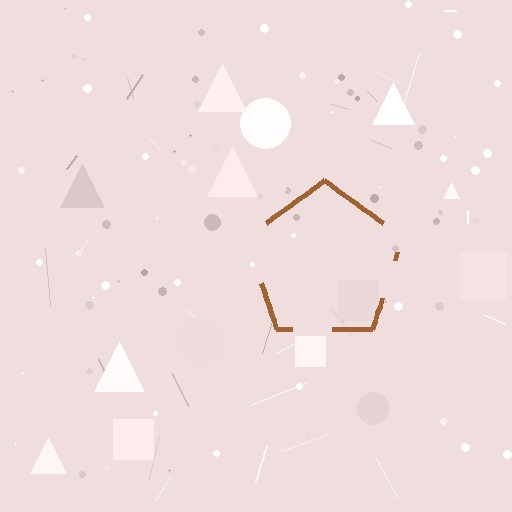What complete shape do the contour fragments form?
The contour fragments form a pentagon.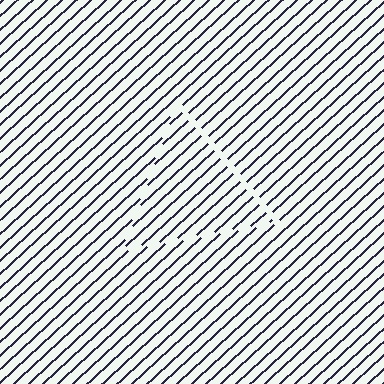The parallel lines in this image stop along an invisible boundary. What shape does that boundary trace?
An illusory triangle. The interior of the shape contains the same grating, shifted by half a period — the contour is defined by the phase discontinuity where line-ends from the inner and outer gratings abut.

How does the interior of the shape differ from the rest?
The interior of the shape contains the same grating, shifted by half a period — the contour is defined by the phase discontinuity where line-ends from the inner and outer gratings abut.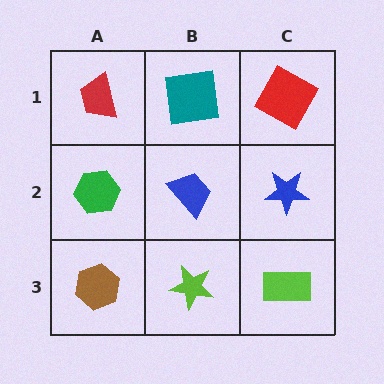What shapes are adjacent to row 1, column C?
A blue star (row 2, column C), a teal square (row 1, column B).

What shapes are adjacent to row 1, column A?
A green hexagon (row 2, column A), a teal square (row 1, column B).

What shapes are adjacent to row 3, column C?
A blue star (row 2, column C), a lime star (row 3, column B).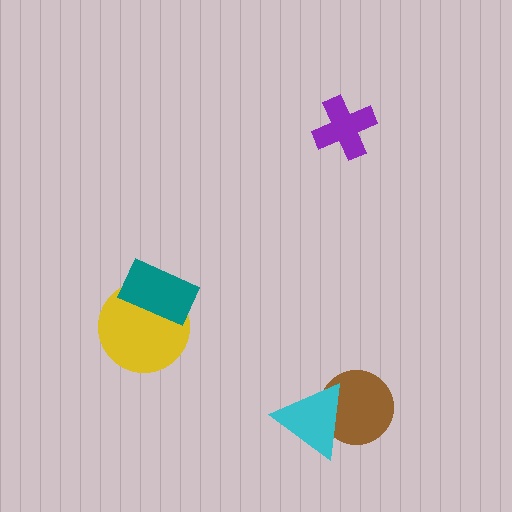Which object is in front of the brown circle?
The cyan triangle is in front of the brown circle.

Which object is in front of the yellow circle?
The teal rectangle is in front of the yellow circle.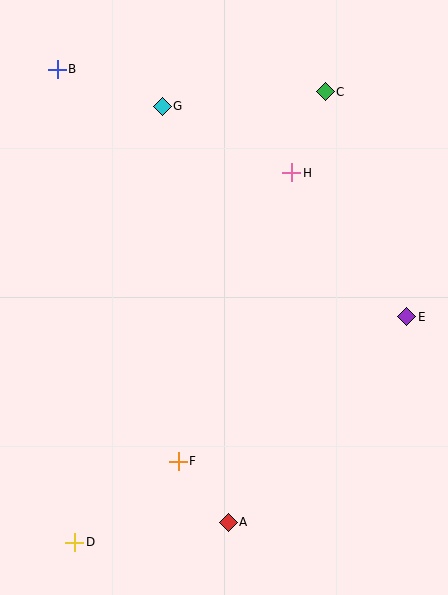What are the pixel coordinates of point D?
Point D is at (75, 542).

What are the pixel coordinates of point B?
Point B is at (57, 69).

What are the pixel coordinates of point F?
Point F is at (178, 462).